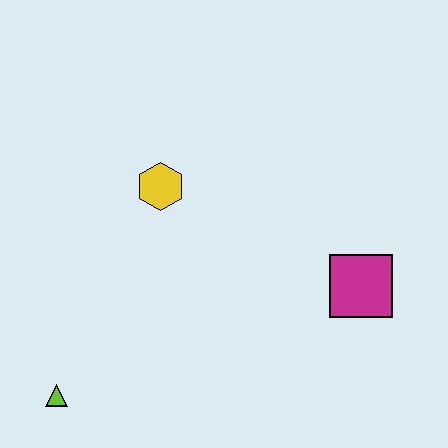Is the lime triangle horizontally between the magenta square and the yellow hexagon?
No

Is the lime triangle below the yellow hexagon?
Yes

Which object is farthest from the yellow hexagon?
The lime triangle is farthest from the yellow hexagon.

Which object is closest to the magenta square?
The yellow hexagon is closest to the magenta square.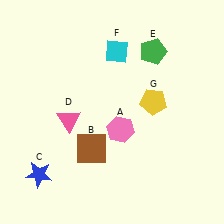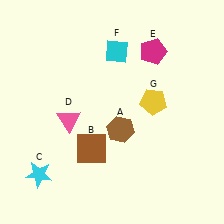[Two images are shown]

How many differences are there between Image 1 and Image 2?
There are 3 differences between the two images.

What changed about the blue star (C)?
In Image 1, C is blue. In Image 2, it changed to cyan.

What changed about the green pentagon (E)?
In Image 1, E is green. In Image 2, it changed to magenta.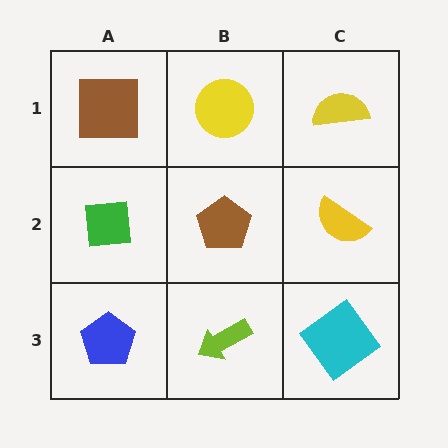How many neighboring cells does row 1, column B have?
3.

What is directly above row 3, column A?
A green square.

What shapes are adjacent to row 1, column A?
A green square (row 2, column A), a yellow circle (row 1, column B).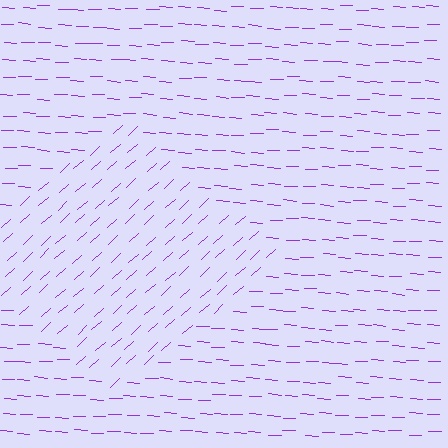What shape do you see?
I see a diamond.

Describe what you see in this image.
The image is filled with small purple line segments. A diamond region in the image has lines oriented differently from the surrounding lines, creating a visible texture boundary.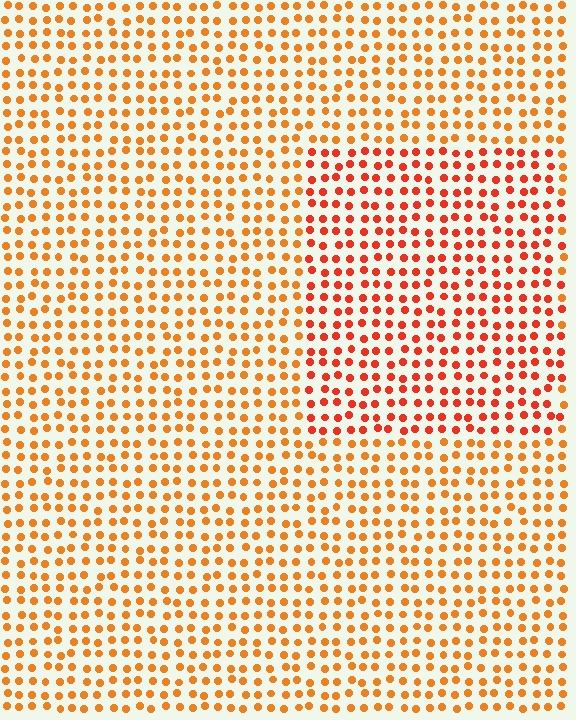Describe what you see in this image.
The image is filled with small orange elements in a uniform arrangement. A rectangle-shaped region is visible where the elements are tinted to a slightly different hue, forming a subtle color boundary.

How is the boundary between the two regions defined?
The boundary is defined purely by a slight shift in hue (about 24 degrees). Spacing, size, and orientation are identical on both sides.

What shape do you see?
I see a rectangle.